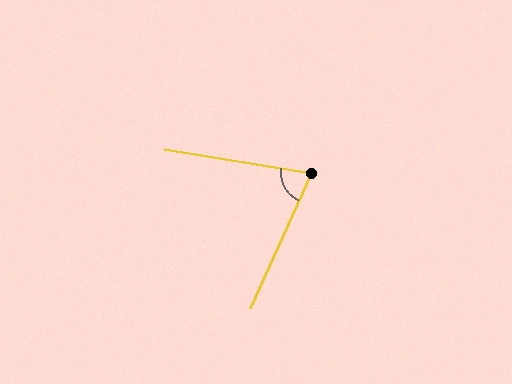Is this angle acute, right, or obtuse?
It is acute.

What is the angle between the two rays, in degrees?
Approximately 75 degrees.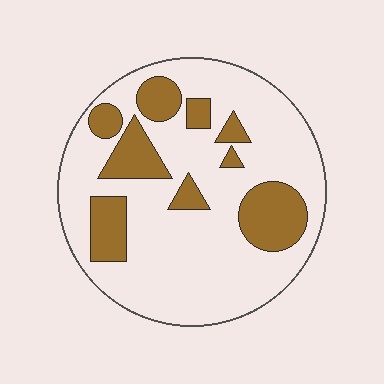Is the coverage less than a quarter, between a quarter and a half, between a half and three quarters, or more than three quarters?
Less than a quarter.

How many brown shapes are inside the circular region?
9.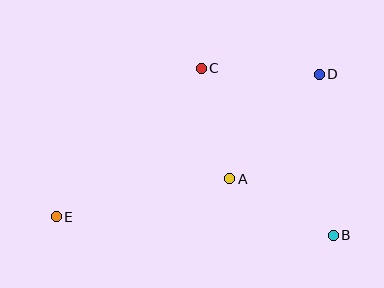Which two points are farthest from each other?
Points D and E are farthest from each other.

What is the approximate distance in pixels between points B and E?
The distance between B and E is approximately 278 pixels.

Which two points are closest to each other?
Points A and C are closest to each other.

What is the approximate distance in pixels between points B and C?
The distance between B and C is approximately 213 pixels.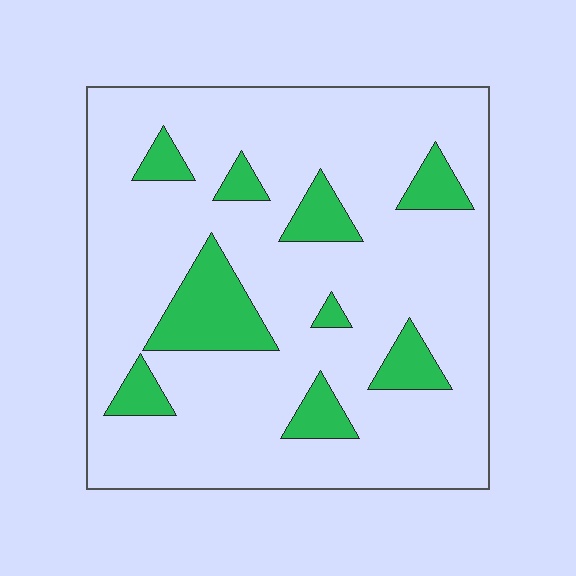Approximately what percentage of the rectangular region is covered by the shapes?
Approximately 15%.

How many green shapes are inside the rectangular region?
9.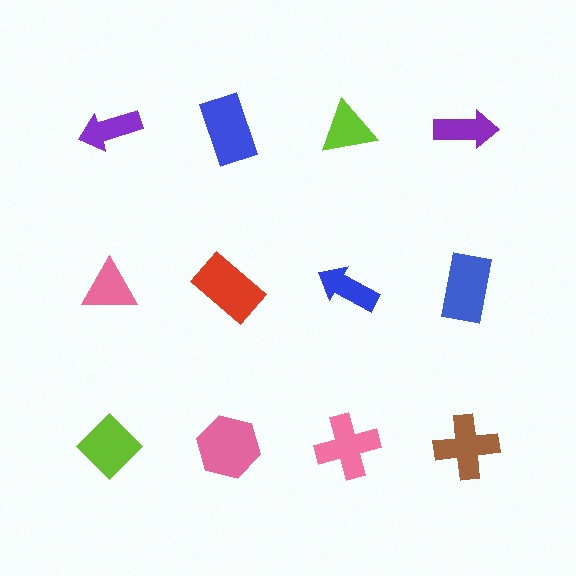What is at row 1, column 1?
A purple arrow.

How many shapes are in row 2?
4 shapes.